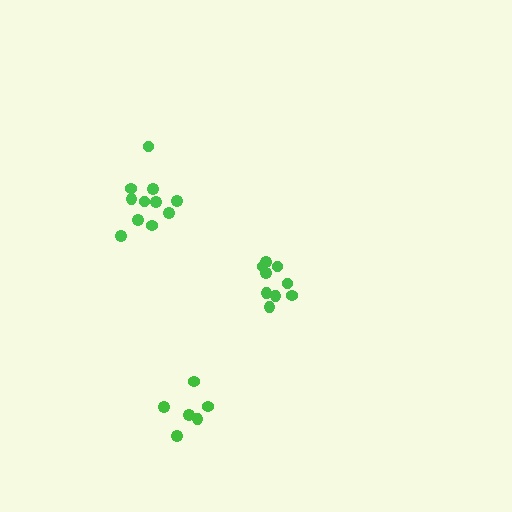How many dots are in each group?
Group 1: 11 dots, Group 2: 9 dots, Group 3: 6 dots (26 total).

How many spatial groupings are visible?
There are 3 spatial groupings.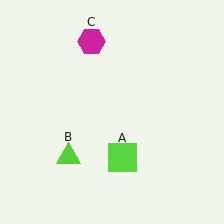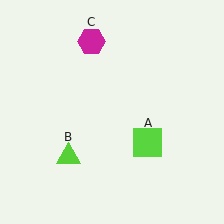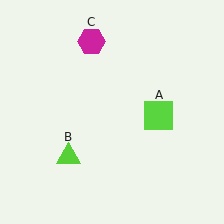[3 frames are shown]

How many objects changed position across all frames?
1 object changed position: lime square (object A).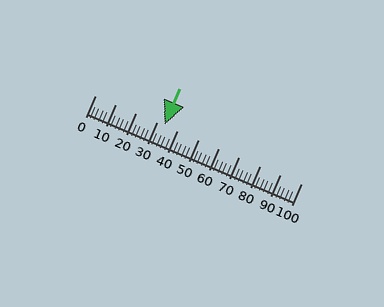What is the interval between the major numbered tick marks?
The major tick marks are spaced 10 units apart.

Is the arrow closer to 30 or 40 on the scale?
The arrow is closer to 30.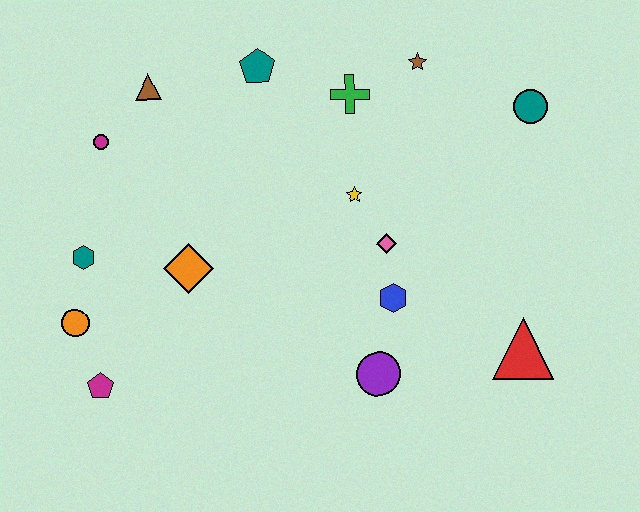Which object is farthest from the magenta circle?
The red triangle is farthest from the magenta circle.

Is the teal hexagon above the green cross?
No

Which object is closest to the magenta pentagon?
The orange circle is closest to the magenta pentagon.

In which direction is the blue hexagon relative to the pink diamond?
The blue hexagon is below the pink diamond.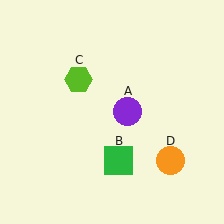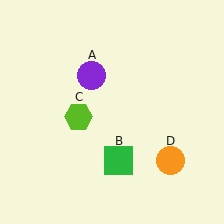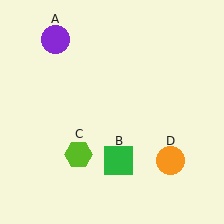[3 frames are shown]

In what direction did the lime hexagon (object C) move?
The lime hexagon (object C) moved down.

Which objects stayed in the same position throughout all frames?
Green square (object B) and orange circle (object D) remained stationary.